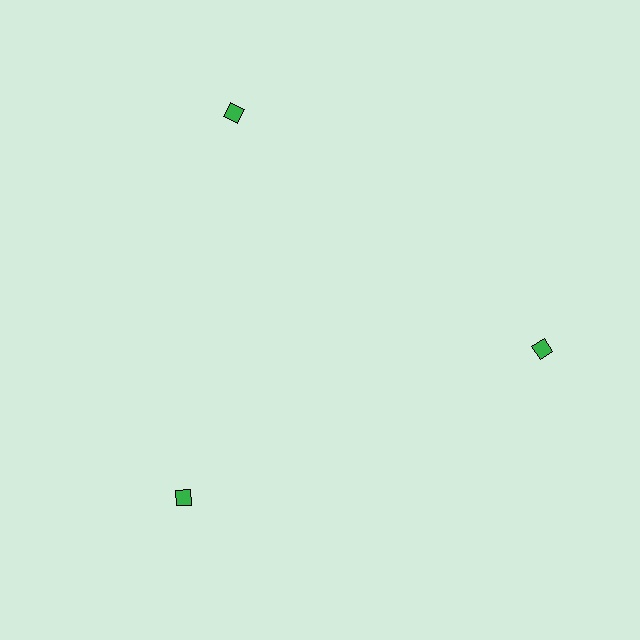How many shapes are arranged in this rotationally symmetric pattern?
There are 3 shapes, arranged in 3 groups of 1.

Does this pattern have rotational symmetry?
Yes, this pattern has 3-fold rotational symmetry. It looks the same after rotating 120 degrees around the center.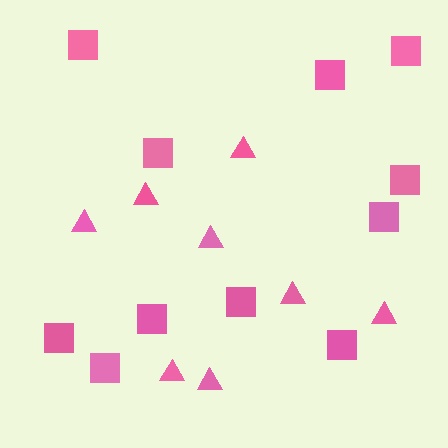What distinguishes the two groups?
There are 2 groups: one group of triangles (8) and one group of squares (11).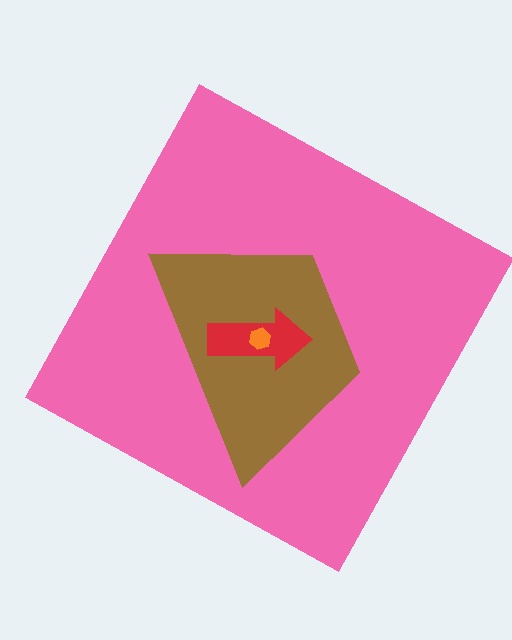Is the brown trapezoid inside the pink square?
Yes.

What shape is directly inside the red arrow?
The orange hexagon.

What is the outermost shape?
The pink square.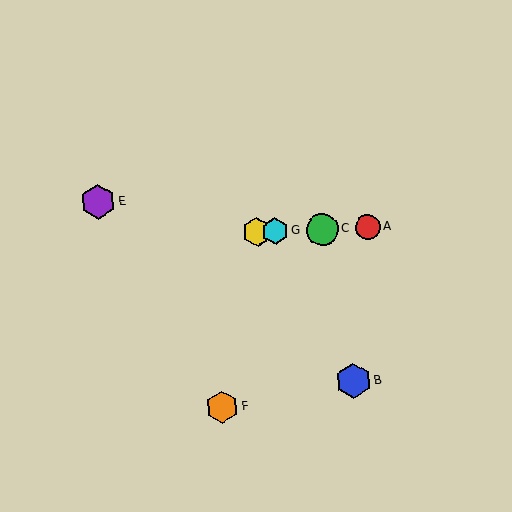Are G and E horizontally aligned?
No, G is at y≈231 and E is at y≈202.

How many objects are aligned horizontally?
4 objects (A, C, D, G) are aligned horizontally.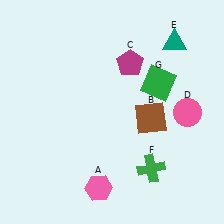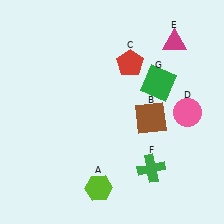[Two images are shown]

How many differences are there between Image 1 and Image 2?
There are 3 differences between the two images.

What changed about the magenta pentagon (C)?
In Image 1, C is magenta. In Image 2, it changed to red.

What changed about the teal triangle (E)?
In Image 1, E is teal. In Image 2, it changed to magenta.